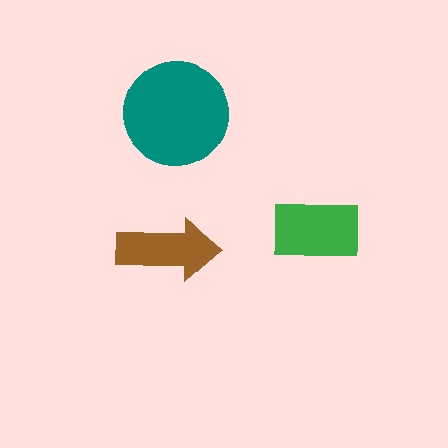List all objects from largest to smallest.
The teal circle, the green rectangle, the brown arrow.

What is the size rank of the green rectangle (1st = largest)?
2nd.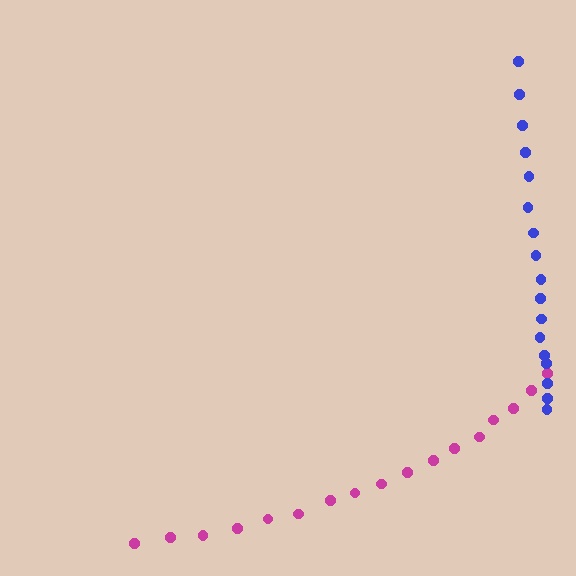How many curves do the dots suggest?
There are 2 distinct paths.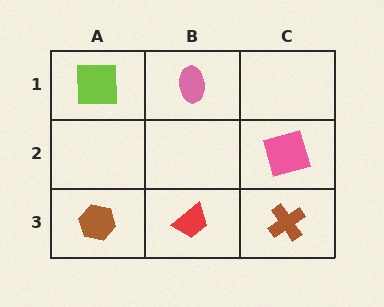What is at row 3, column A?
A brown hexagon.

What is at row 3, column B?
A red trapezoid.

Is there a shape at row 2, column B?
No, that cell is empty.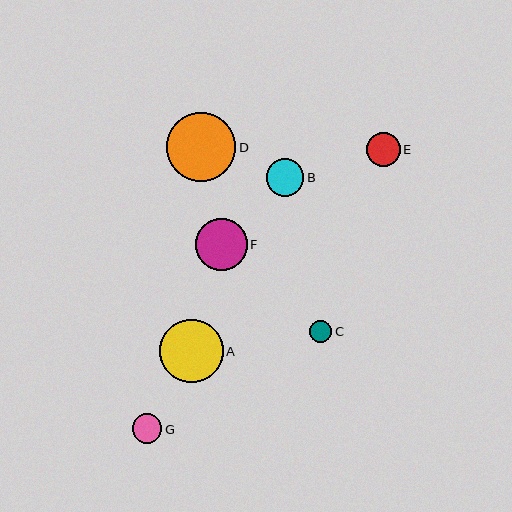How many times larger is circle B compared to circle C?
Circle B is approximately 1.7 times the size of circle C.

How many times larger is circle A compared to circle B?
Circle A is approximately 1.7 times the size of circle B.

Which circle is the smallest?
Circle C is the smallest with a size of approximately 22 pixels.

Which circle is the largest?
Circle D is the largest with a size of approximately 69 pixels.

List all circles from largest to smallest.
From largest to smallest: D, A, F, B, E, G, C.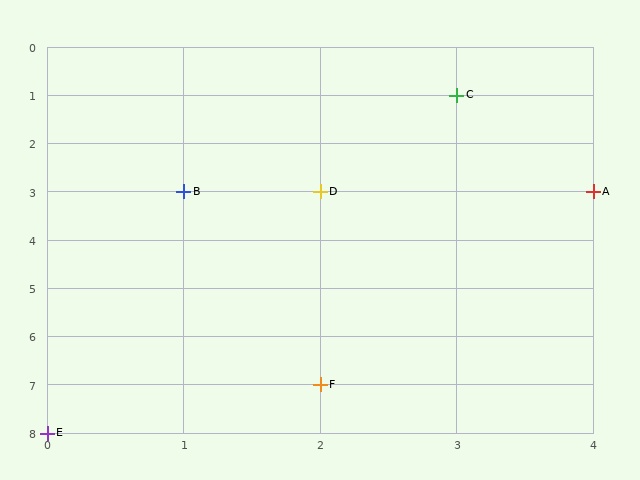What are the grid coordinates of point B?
Point B is at grid coordinates (1, 3).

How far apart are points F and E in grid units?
Points F and E are 2 columns and 1 row apart (about 2.2 grid units diagonally).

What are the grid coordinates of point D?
Point D is at grid coordinates (2, 3).